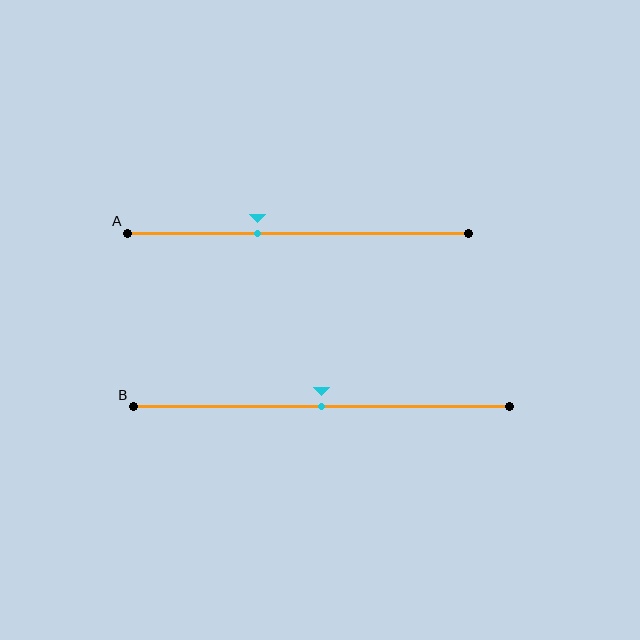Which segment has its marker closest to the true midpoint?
Segment B has its marker closest to the true midpoint.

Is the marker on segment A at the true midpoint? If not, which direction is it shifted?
No, the marker on segment A is shifted to the left by about 12% of the segment length.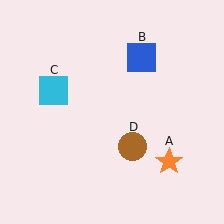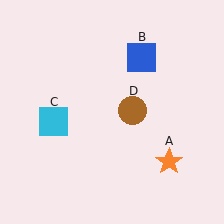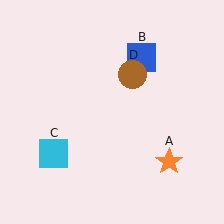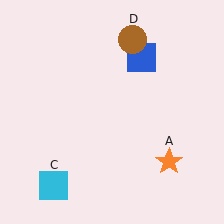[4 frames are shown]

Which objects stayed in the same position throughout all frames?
Orange star (object A) and blue square (object B) remained stationary.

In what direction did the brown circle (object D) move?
The brown circle (object D) moved up.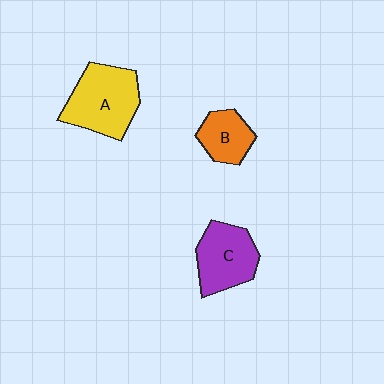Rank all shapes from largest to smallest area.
From largest to smallest: A (yellow), C (purple), B (orange).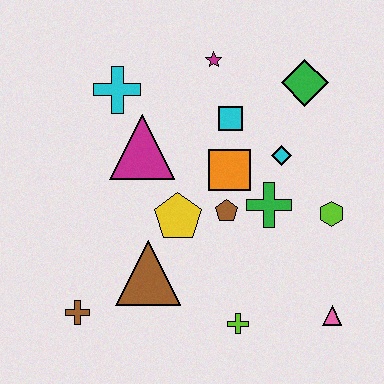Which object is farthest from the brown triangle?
The green diamond is farthest from the brown triangle.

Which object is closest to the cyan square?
The orange square is closest to the cyan square.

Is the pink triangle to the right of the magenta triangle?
Yes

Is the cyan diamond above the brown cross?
Yes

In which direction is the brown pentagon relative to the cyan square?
The brown pentagon is below the cyan square.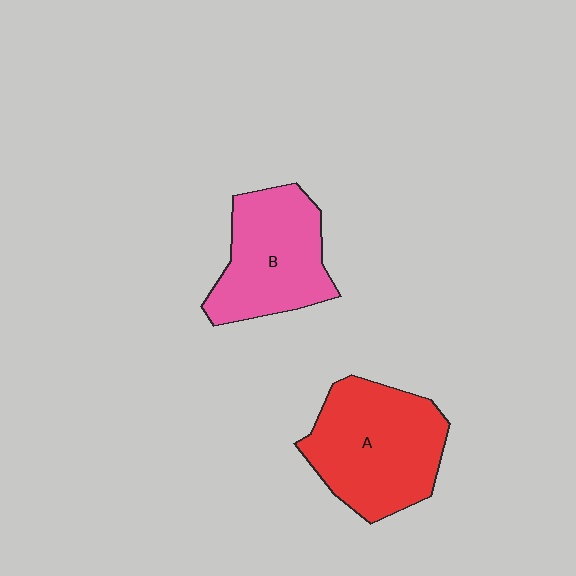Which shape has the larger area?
Shape A (red).